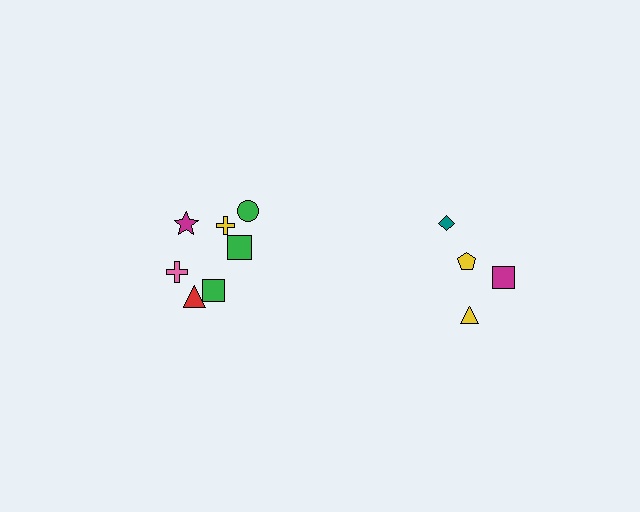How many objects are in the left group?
There are 7 objects.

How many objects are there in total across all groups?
There are 11 objects.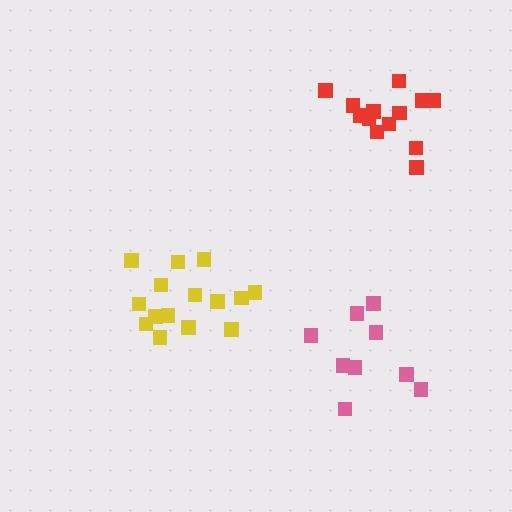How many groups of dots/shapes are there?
There are 3 groups.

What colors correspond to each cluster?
The clusters are colored: red, pink, yellow.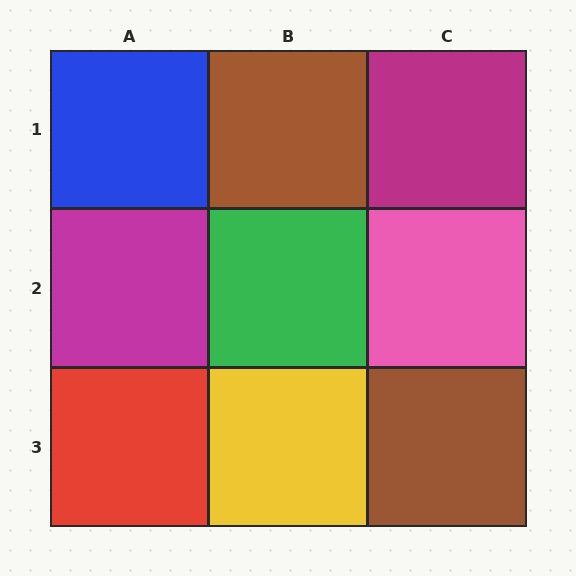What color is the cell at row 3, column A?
Red.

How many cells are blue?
1 cell is blue.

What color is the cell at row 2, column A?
Magenta.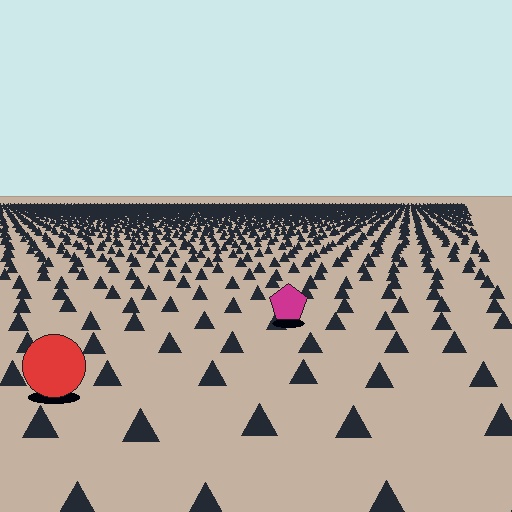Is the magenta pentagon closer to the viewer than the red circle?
No. The red circle is closer — you can tell from the texture gradient: the ground texture is coarser near it.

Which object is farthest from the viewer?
The magenta pentagon is farthest from the viewer. It appears smaller and the ground texture around it is denser.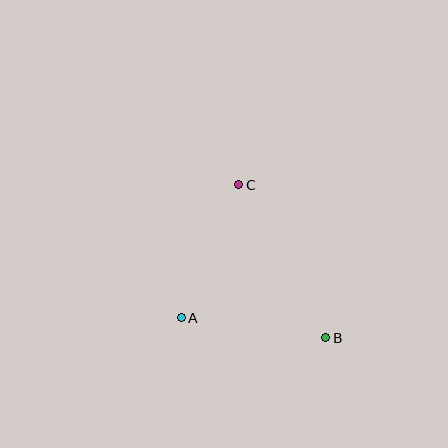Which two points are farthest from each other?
Points B and C are farthest from each other.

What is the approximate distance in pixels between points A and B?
The distance between A and B is approximately 146 pixels.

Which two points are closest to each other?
Points A and C are closest to each other.